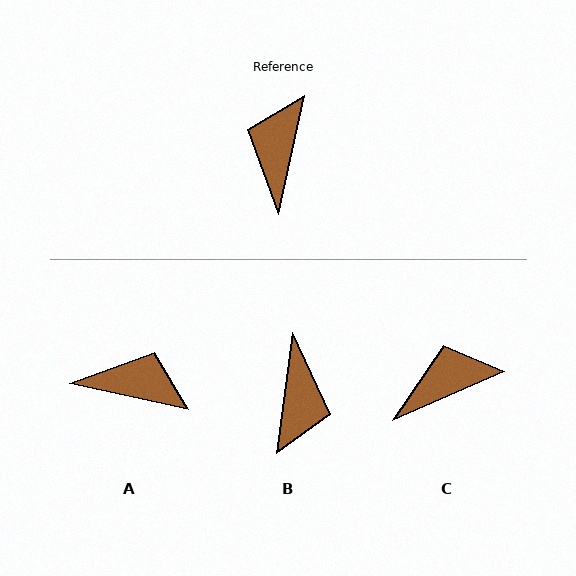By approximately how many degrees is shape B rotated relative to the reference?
Approximately 176 degrees clockwise.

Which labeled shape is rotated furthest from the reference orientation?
B, about 176 degrees away.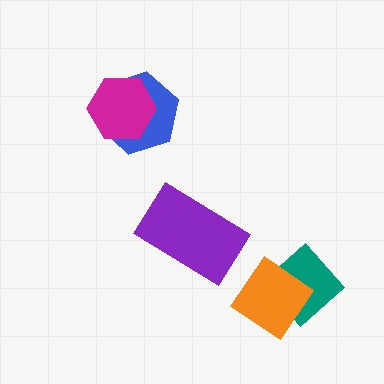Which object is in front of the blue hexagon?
The magenta hexagon is in front of the blue hexagon.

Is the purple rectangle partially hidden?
No, no other shape covers it.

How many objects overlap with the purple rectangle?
0 objects overlap with the purple rectangle.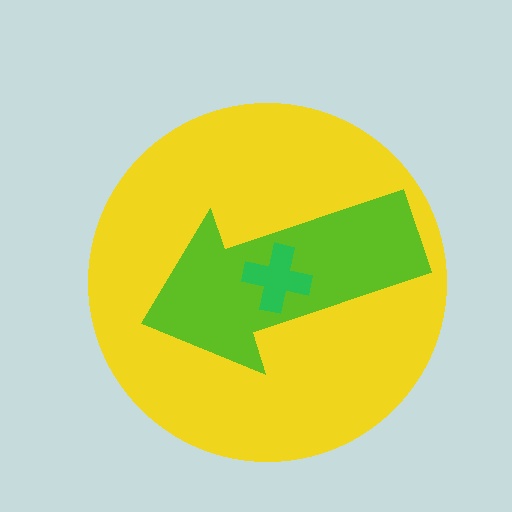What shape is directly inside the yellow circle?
The lime arrow.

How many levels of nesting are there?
3.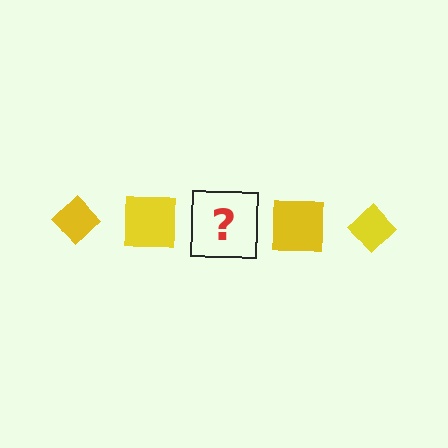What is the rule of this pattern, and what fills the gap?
The rule is that the pattern cycles through diamond, square shapes in yellow. The gap should be filled with a yellow diamond.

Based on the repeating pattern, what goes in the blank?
The blank should be a yellow diamond.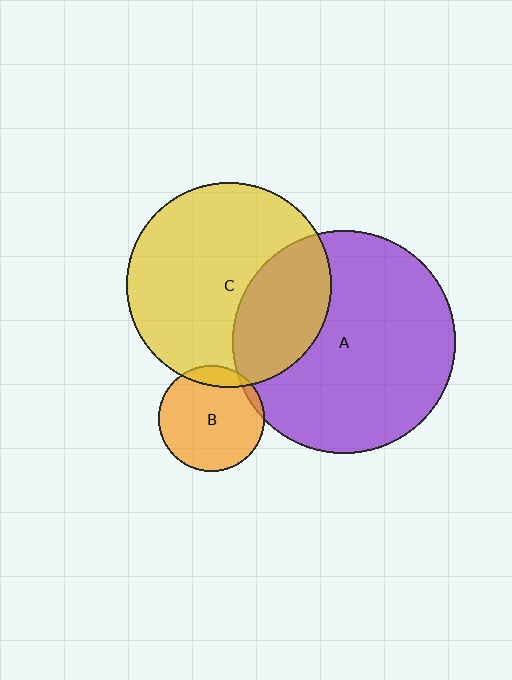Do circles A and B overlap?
Yes.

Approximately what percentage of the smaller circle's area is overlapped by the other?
Approximately 5%.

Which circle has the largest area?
Circle A (purple).